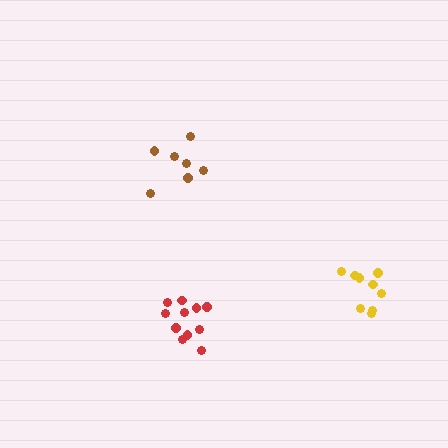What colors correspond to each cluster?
The clusters are colored: red, yellow, brown.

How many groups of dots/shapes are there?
There are 3 groups.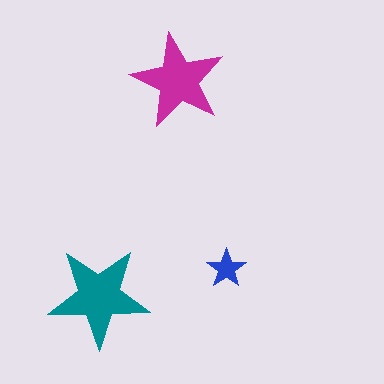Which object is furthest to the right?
The blue star is rightmost.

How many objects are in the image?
There are 3 objects in the image.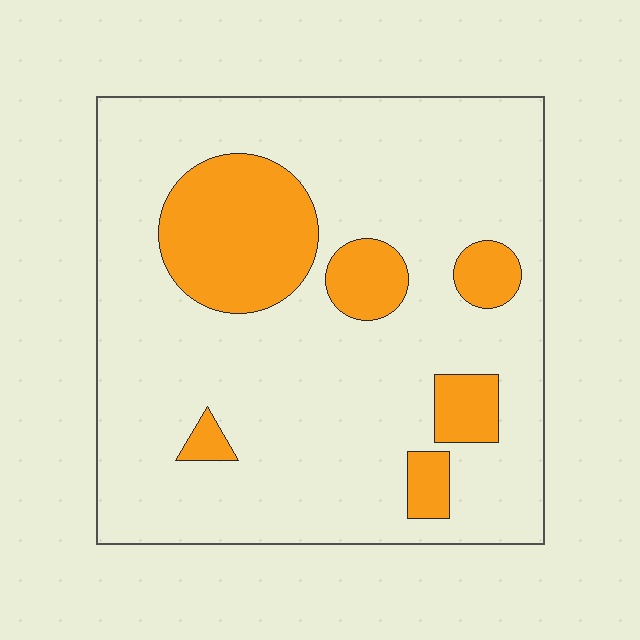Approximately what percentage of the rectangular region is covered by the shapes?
Approximately 20%.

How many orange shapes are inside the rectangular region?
6.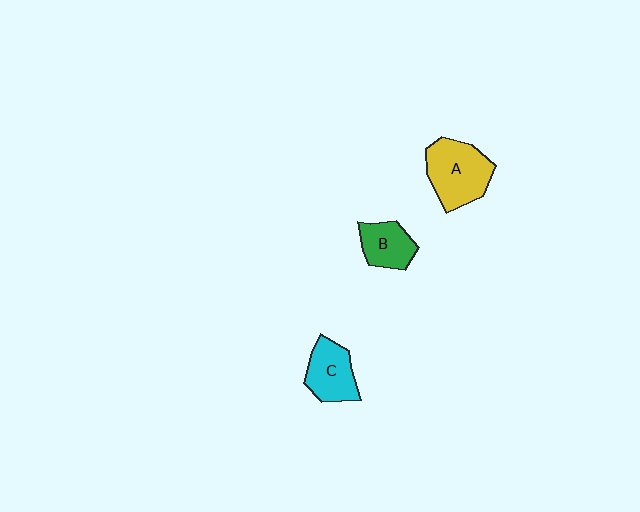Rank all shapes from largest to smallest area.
From largest to smallest: A (yellow), C (cyan), B (green).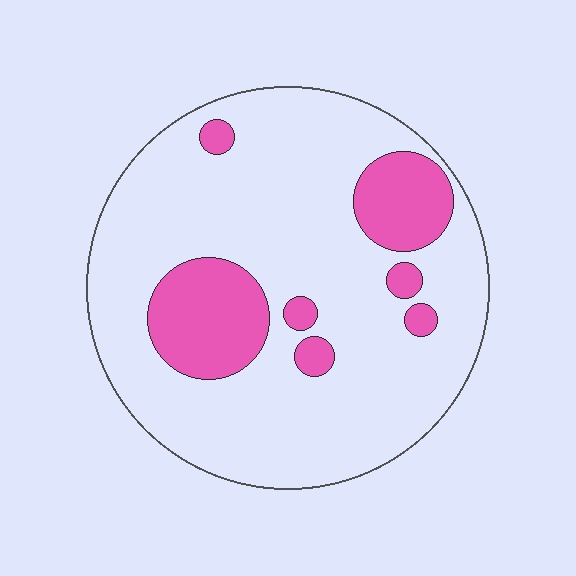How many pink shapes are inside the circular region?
7.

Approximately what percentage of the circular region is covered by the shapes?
Approximately 20%.